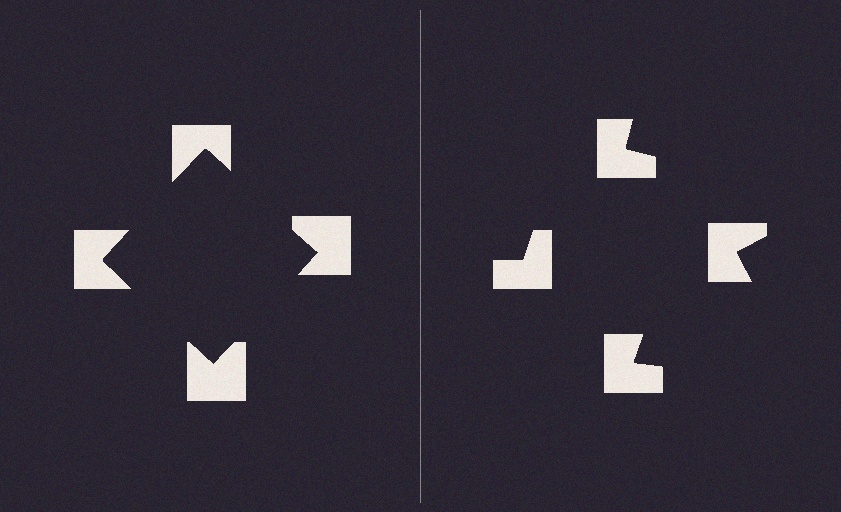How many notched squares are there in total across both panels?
8 — 4 on each side.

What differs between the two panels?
The notched squares are positioned identically on both sides; only the wedge orientations differ. On the left they align to a square; on the right they are misaligned.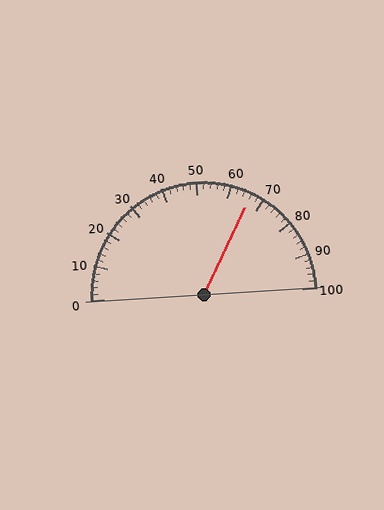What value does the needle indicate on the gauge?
The needle indicates approximately 66.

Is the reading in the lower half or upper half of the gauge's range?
The reading is in the upper half of the range (0 to 100).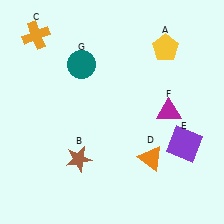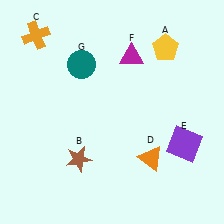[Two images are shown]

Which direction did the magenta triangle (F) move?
The magenta triangle (F) moved up.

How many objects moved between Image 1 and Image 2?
1 object moved between the two images.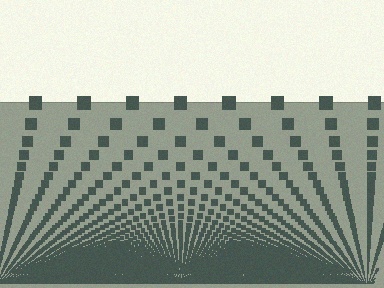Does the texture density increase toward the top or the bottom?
Density increases toward the bottom.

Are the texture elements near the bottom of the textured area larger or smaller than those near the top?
Smaller. The gradient is inverted — elements near the bottom are smaller and denser.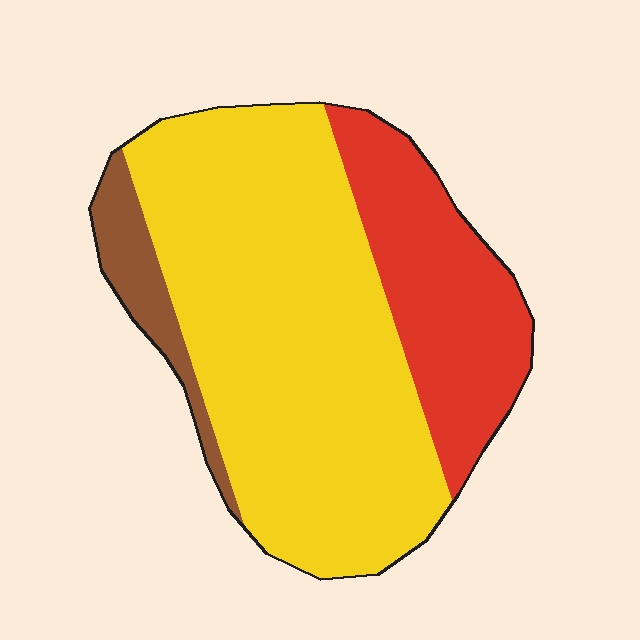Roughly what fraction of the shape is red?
Red takes up between a sixth and a third of the shape.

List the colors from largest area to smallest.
From largest to smallest: yellow, red, brown.